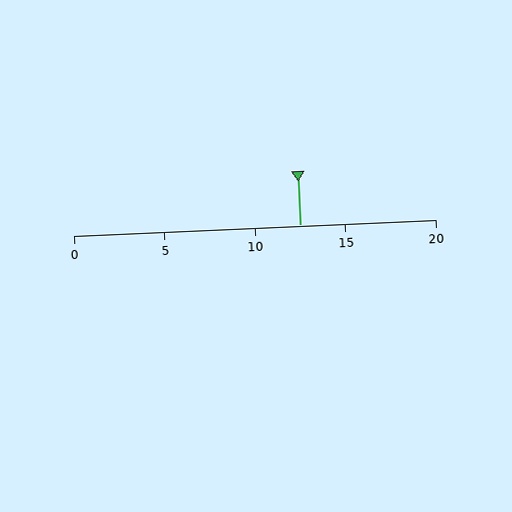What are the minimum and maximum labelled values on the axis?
The axis runs from 0 to 20.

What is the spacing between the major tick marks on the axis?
The major ticks are spaced 5 apart.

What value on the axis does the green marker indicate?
The marker indicates approximately 12.5.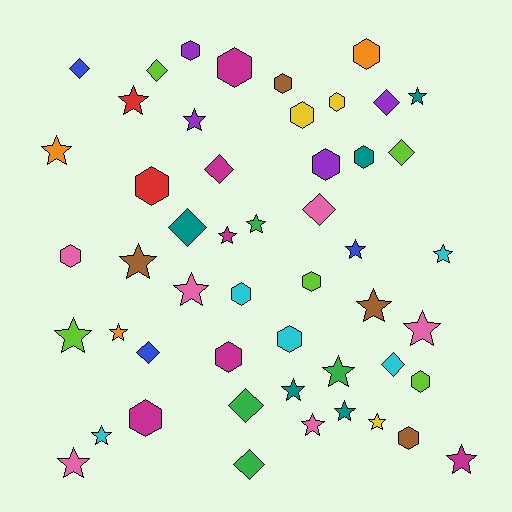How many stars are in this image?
There are 22 stars.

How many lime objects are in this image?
There are 5 lime objects.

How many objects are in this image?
There are 50 objects.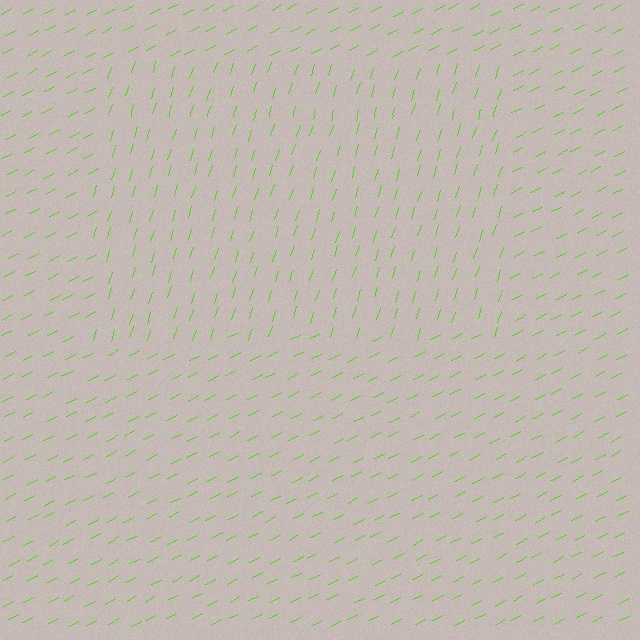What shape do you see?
I see a rectangle.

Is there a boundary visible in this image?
Yes, there is a texture boundary formed by a change in line orientation.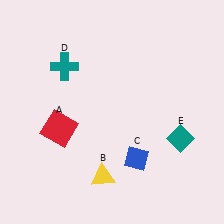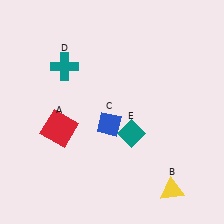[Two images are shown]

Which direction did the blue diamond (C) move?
The blue diamond (C) moved up.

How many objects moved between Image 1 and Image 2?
3 objects moved between the two images.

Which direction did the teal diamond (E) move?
The teal diamond (E) moved left.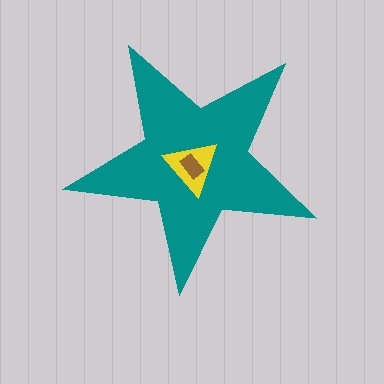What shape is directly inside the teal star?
The yellow triangle.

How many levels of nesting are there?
3.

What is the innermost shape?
The brown rectangle.